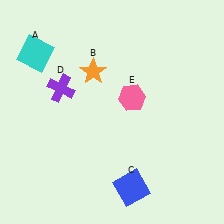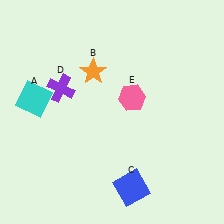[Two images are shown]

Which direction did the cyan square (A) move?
The cyan square (A) moved down.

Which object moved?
The cyan square (A) moved down.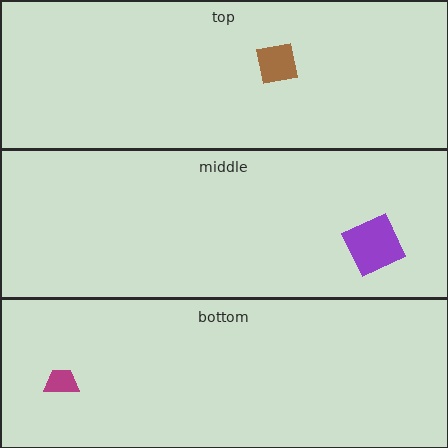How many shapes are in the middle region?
1.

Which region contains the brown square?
The top region.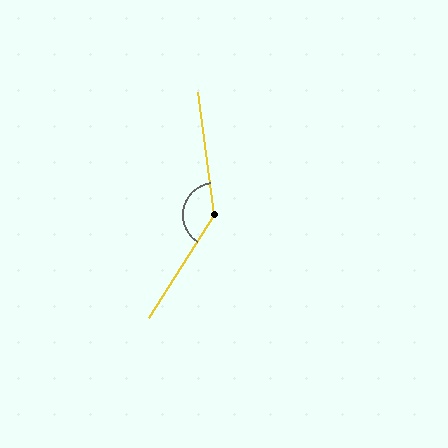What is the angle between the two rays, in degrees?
Approximately 140 degrees.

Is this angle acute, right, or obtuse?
It is obtuse.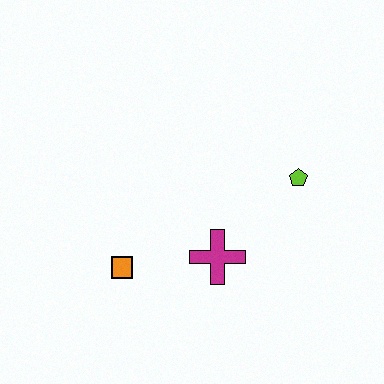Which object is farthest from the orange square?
The lime pentagon is farthest from the orange square.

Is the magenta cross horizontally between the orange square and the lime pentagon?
Yes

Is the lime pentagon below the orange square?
No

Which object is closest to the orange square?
The magenta cross is closest to the orange square.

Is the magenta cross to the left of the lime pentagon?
Yes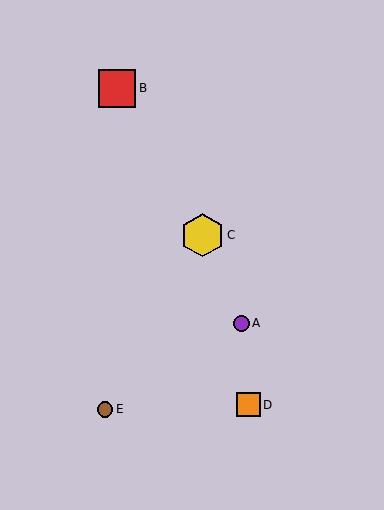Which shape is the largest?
The yellow hexagon (labeled C) is the largest.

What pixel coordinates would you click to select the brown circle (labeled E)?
Click at (105, 409) to select the brown circle E.